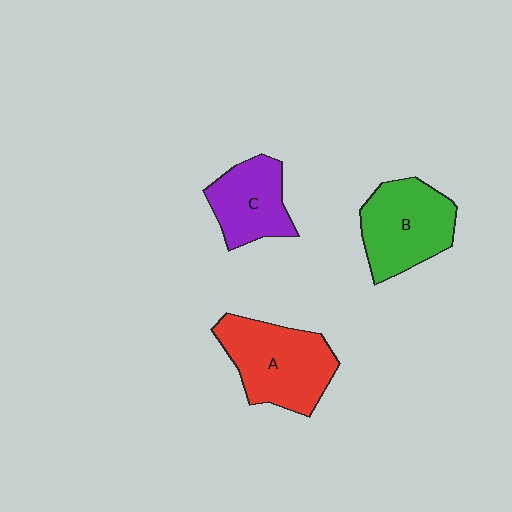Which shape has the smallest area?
Shape C (purple).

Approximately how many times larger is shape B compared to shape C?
Approximately 1.3 times.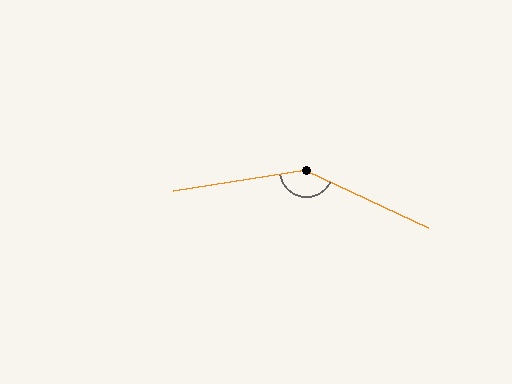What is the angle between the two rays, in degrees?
Approximately 146 degrees.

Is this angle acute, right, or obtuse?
It is obtuse.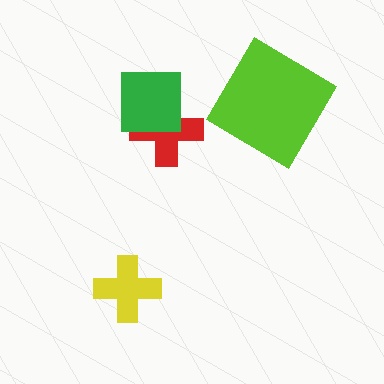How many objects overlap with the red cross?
1 object overlaps with the red cross.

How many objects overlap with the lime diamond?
0 objects overlap with the lime diamond.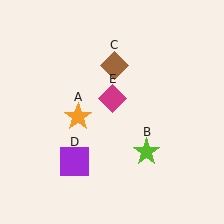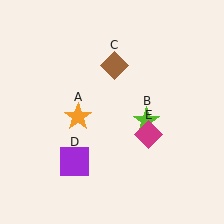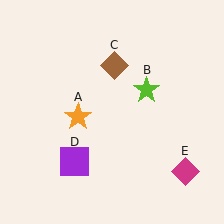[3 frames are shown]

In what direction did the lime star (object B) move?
The lime star (object B) moved up.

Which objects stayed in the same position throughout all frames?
Orange star (object A) and brown diamond (object C) and purple square (object D) remained stationary.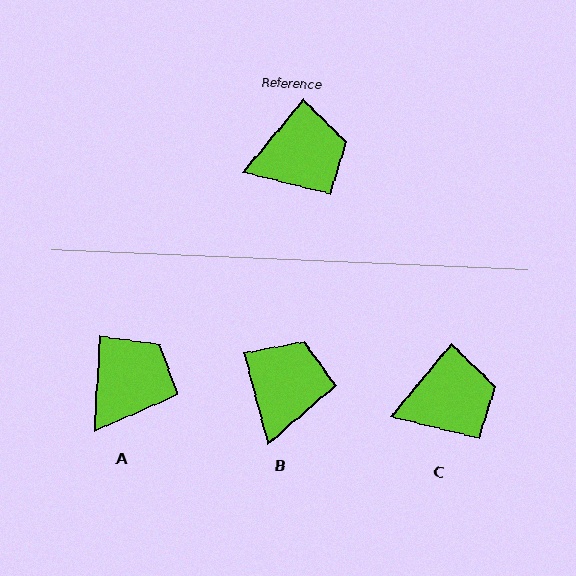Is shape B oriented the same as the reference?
No, it is off by about 55 degrees.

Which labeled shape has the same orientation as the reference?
C.